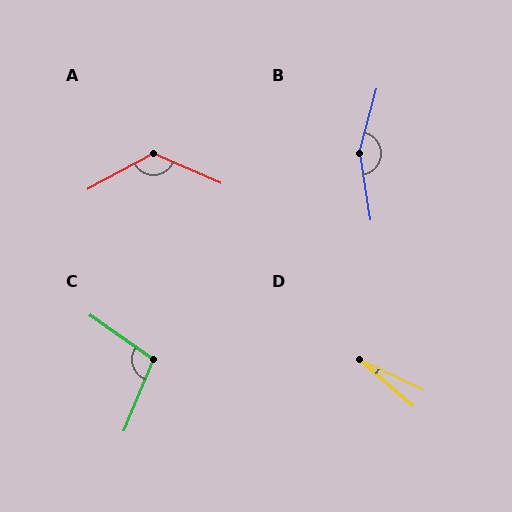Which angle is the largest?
B, at approximately 155 degrees.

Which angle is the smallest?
D, at approximately 15 degrees.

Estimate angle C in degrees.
Approximately 102 degrees.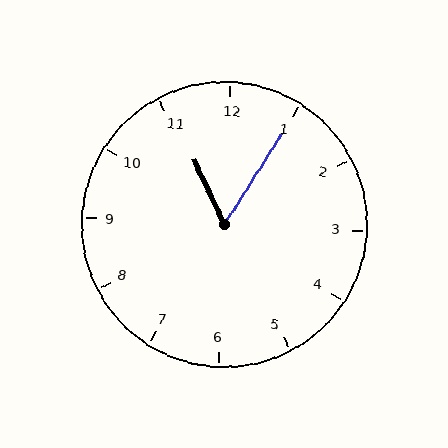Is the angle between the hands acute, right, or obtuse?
It is acute.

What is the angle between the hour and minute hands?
Approximately 58 degrees.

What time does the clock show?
11:05.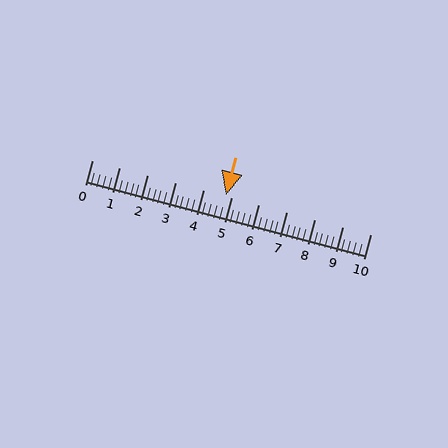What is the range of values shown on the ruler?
The ruler shows values from 0 to 10.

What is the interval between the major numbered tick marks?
The major tick marks are spaced 1 units apart.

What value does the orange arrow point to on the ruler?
The orange arrow points to approximately 4.8.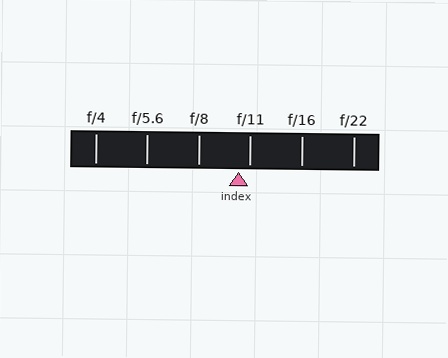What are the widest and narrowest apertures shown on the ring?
The widest aperture shown is f/4 and the narrowest is f/22.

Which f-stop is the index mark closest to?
The index mark is closest to f/11.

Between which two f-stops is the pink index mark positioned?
The index mark is between f/8 and f/11.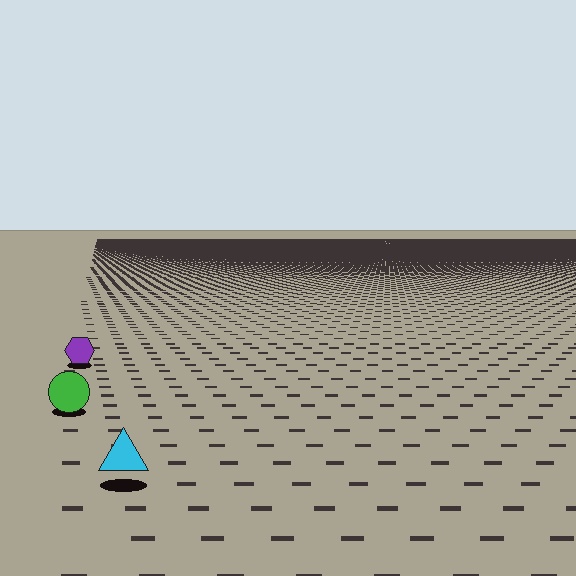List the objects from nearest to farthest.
From nearest to farthest: the cyan triangle, the green circle, the purple hexagon.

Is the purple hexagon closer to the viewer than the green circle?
No. The green circle is closer — you can tell from the texture gradient: the ground texture is coarser near it.